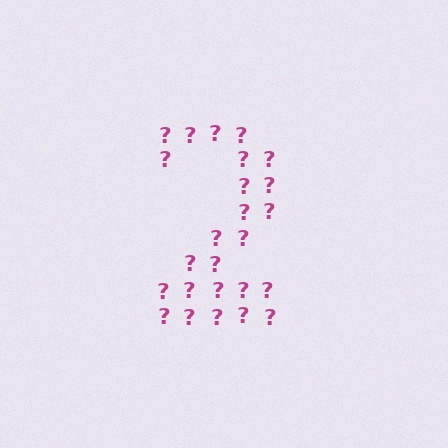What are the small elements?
The small elements are question marks.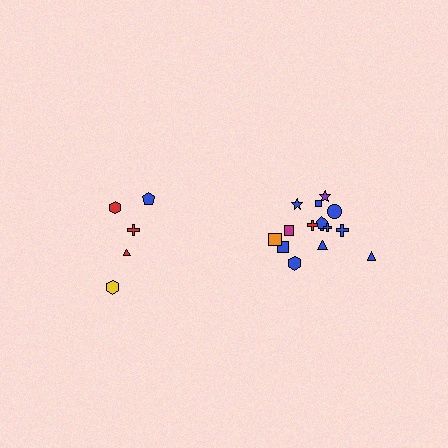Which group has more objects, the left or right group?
The right group.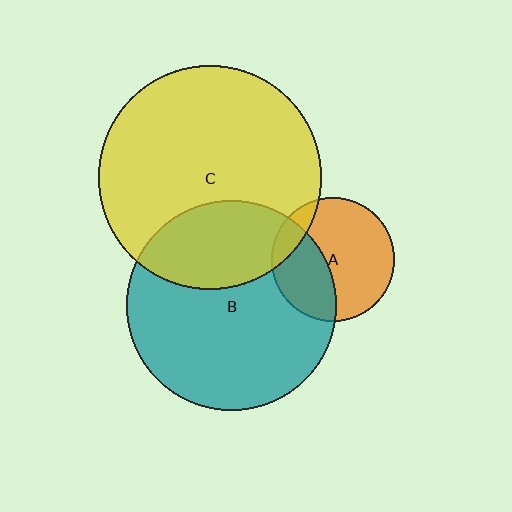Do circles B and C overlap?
Yes.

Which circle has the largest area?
Circle C (yellow).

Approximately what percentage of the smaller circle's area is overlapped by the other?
Approximately 30%.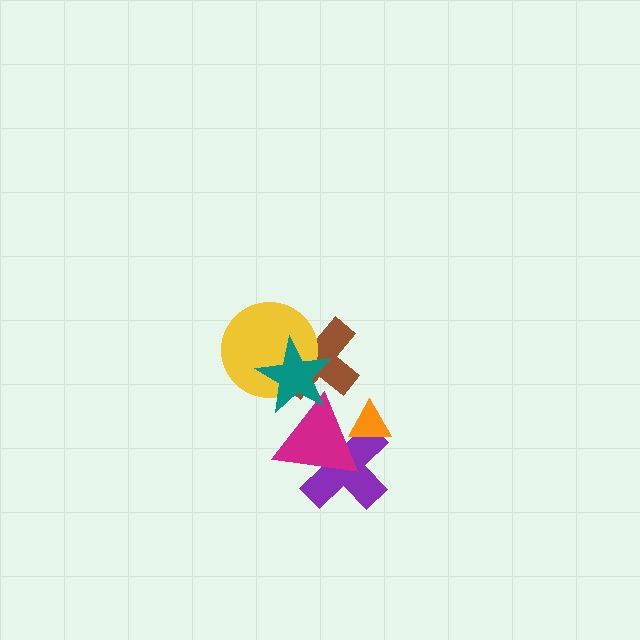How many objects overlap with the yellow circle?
2 objects overlap with the yellow circle.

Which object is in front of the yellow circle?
The teal star is in front of the yellow circle.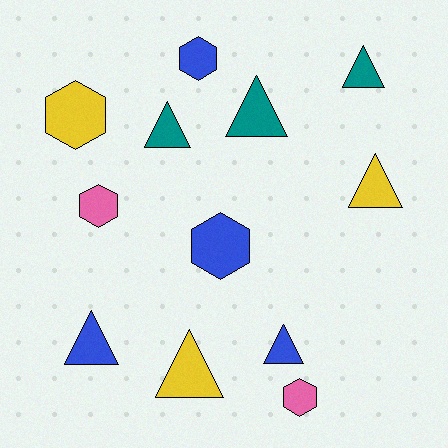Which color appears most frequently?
Blue, with 4 objects.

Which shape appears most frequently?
Triangle, with 7 objects.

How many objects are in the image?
There are 12 objects.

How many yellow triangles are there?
There are 2 yellow triangles.